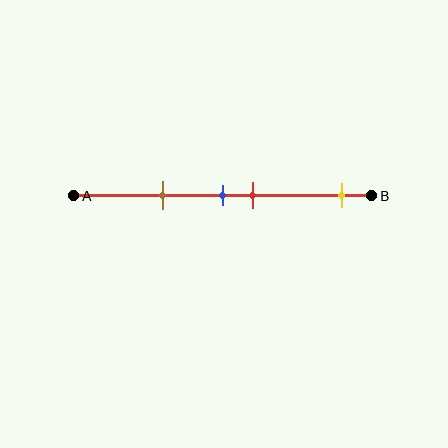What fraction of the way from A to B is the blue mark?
The blue mark is approximately 50% (0.5) of the way from A to B.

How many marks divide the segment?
There are 4 marks dividing the segment.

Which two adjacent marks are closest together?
The blue and red marks are the closest adjacent pair.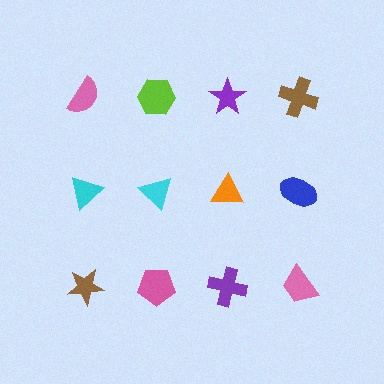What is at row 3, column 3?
A purple cross.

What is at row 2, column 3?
An orange triangle.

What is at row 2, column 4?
A blue ellipse.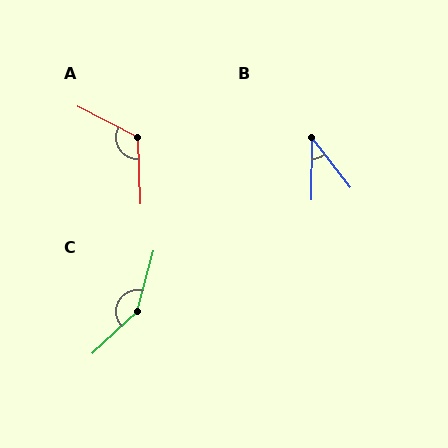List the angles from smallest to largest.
B (38°), A (120°), C (149°).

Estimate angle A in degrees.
Approximately 120 degrees.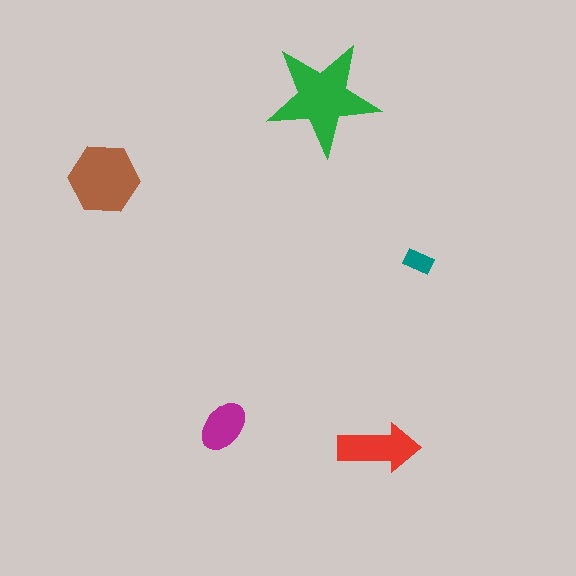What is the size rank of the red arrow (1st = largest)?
3rd.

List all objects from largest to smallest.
The green star, the brown hexagon, the red arrow, the magenta ellipse, the teal rectangle.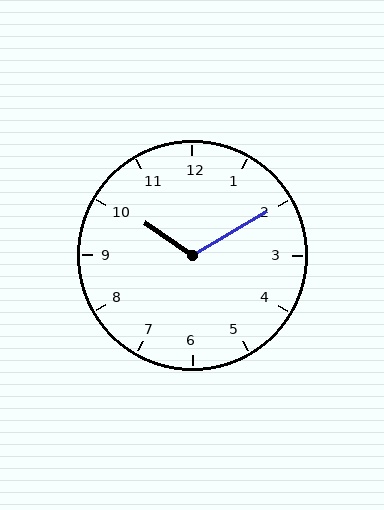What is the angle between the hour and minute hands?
Approximately 115 degrees.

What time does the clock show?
10:10.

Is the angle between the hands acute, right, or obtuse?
It is obtuse.